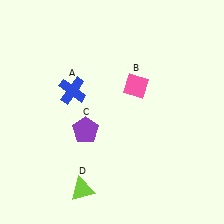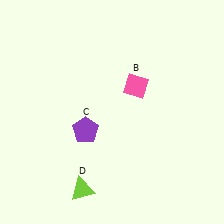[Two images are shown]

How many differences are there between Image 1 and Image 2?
There is 1 difference between the two images.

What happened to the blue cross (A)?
The blue cross (A) was removed in Image 2. It was in the top-left area of Image 1.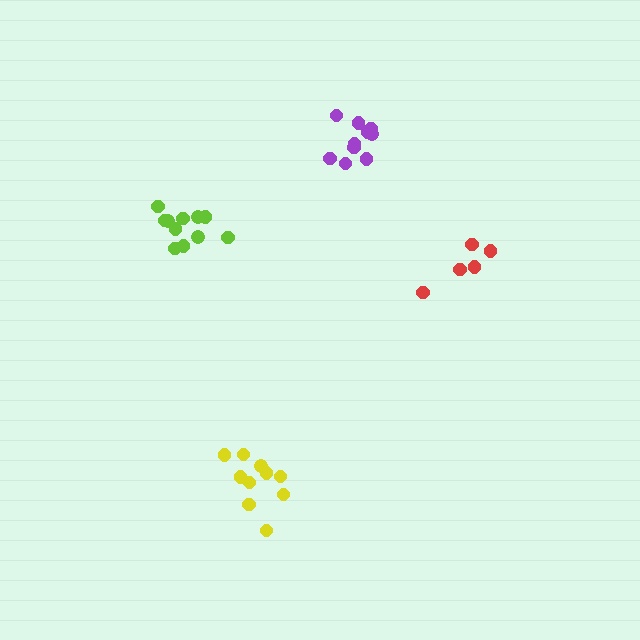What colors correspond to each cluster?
The clusters are colored: red, lime, yellow, purple.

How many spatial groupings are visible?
There are 4 spatial groupings.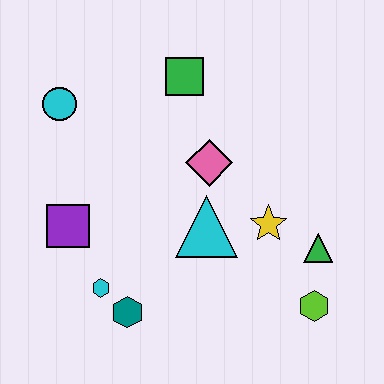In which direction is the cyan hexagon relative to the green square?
The cyan hexagon is below the green square.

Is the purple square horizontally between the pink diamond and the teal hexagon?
No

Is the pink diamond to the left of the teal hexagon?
No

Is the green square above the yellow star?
Yes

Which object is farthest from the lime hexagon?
The cyan circle is farthest from the lime hexagon.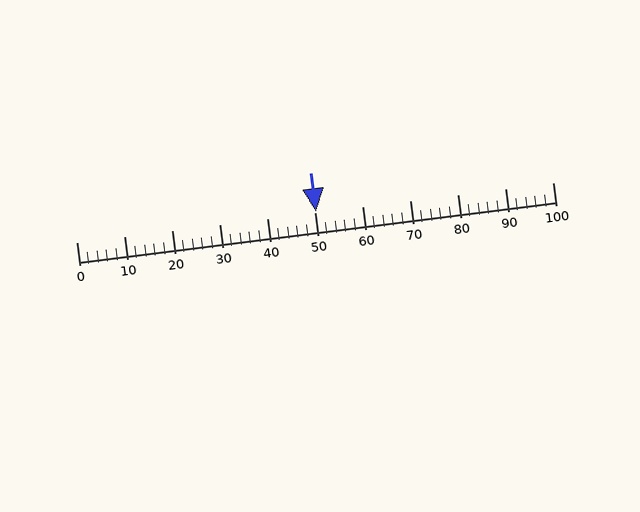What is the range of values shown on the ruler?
The ruler shows values from 0 to 100.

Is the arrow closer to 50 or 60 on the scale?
The arrow is closer to 50.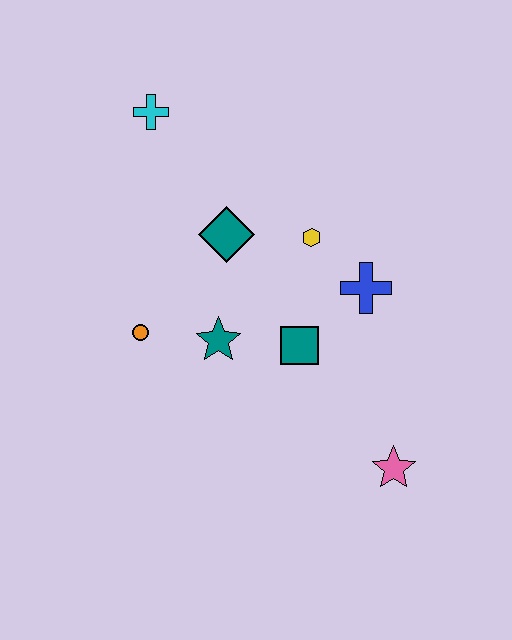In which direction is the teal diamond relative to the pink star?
The teal diamond is above the pink star.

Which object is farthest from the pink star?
The cyan cross is farthest from the pink star.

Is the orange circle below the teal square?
No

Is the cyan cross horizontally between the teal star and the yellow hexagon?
No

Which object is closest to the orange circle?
The teal star is closest to the orange circle.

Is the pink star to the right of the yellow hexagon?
Yes